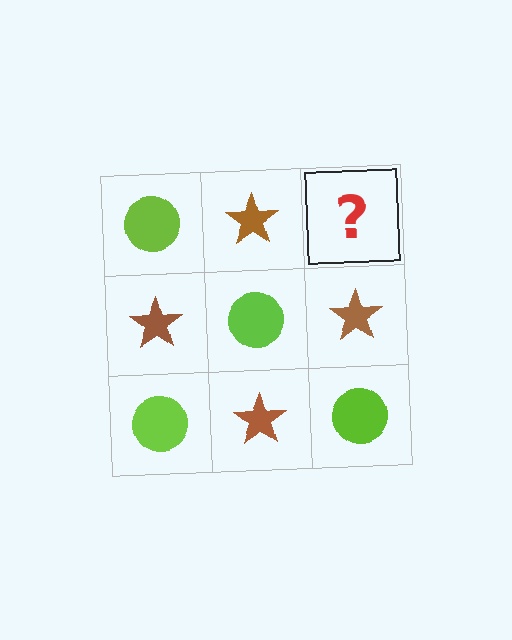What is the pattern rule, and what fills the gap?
The rule is that it alternates lime circle and brown star in a checkerboard pattern. The gap should be filled with a lime circle.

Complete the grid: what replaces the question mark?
The question mark should be replaced with a lime circle.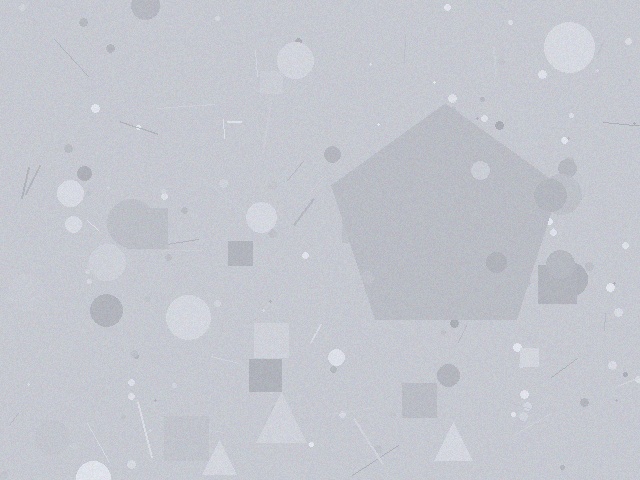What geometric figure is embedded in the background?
A pentagon is embedded in the background.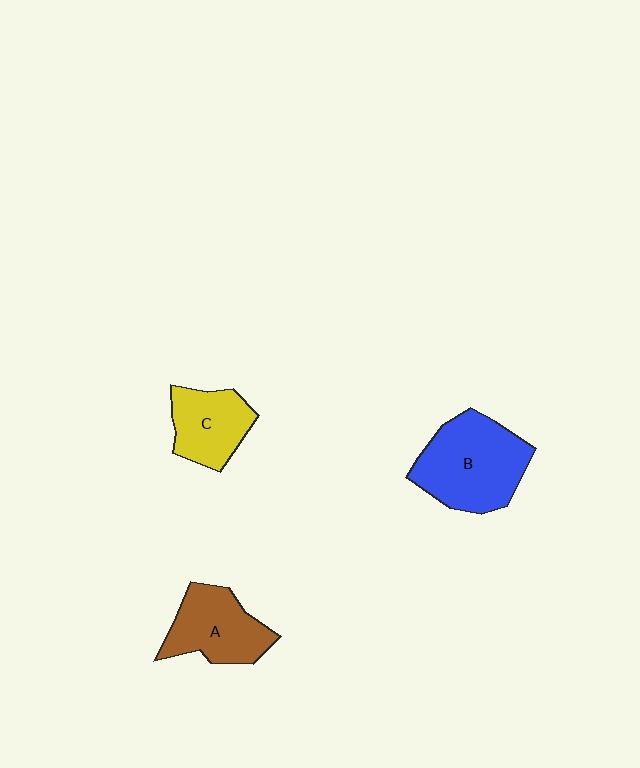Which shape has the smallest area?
Shape C (yellow).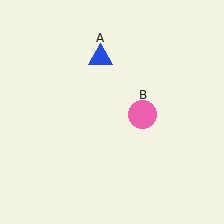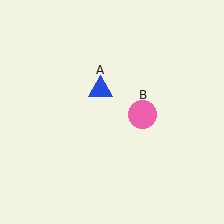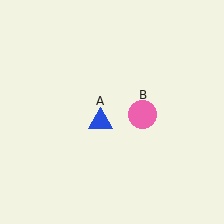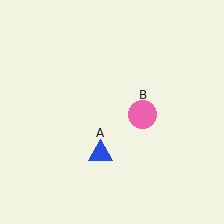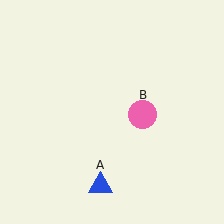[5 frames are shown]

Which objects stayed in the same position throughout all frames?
Pink circle (object B) remained stationary.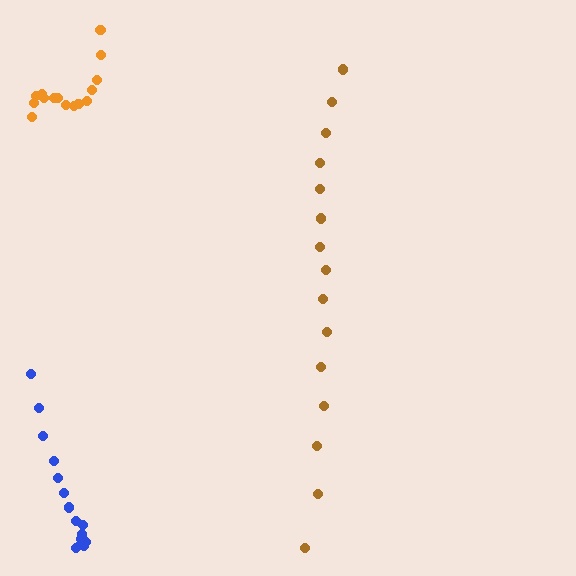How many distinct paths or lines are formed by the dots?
There are 3 distinct paths.